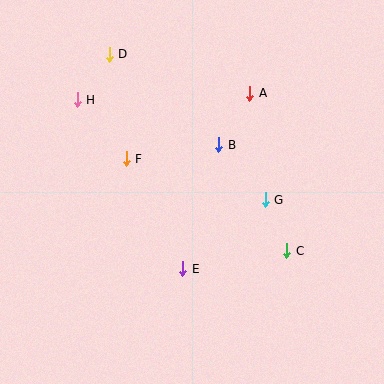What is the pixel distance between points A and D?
The distance between A and D is 146 pixels.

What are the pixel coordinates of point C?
Point C is at (287, 251).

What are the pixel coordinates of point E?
Point E is at (183, 269).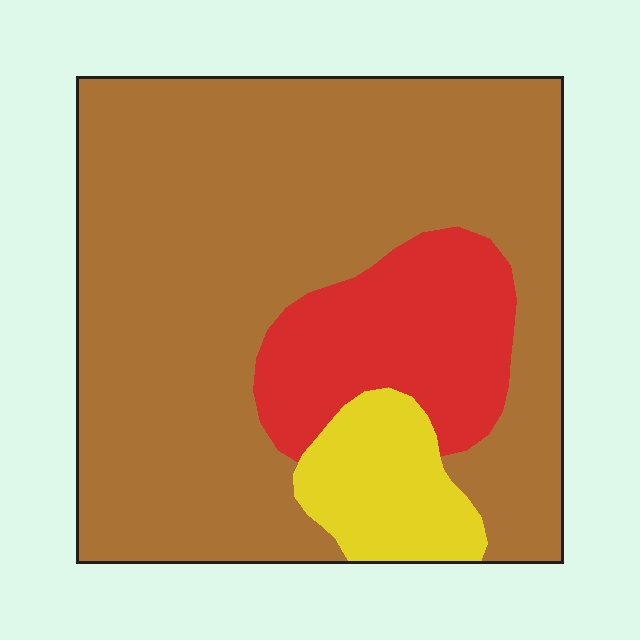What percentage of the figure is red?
Red takes up about one sixth (1/6) of the figure.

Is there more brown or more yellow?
Brown.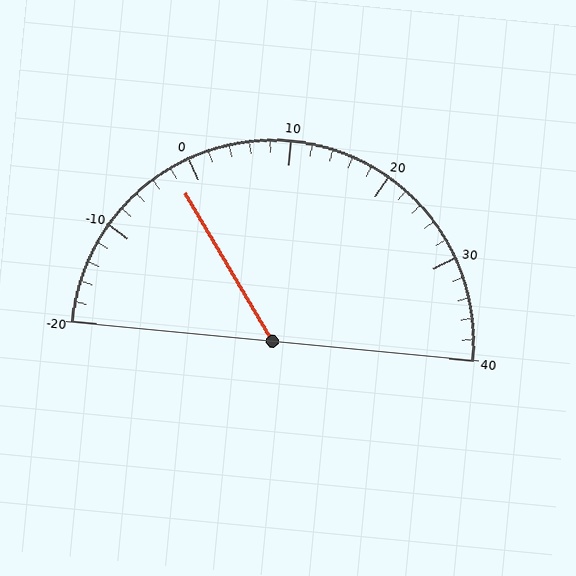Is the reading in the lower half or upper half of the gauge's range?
The reading is in the lower half of the range (-20 to 40).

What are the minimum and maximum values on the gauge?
The gauge ranges from -20 to 40.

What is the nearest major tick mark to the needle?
The nearest major tick mark is 0.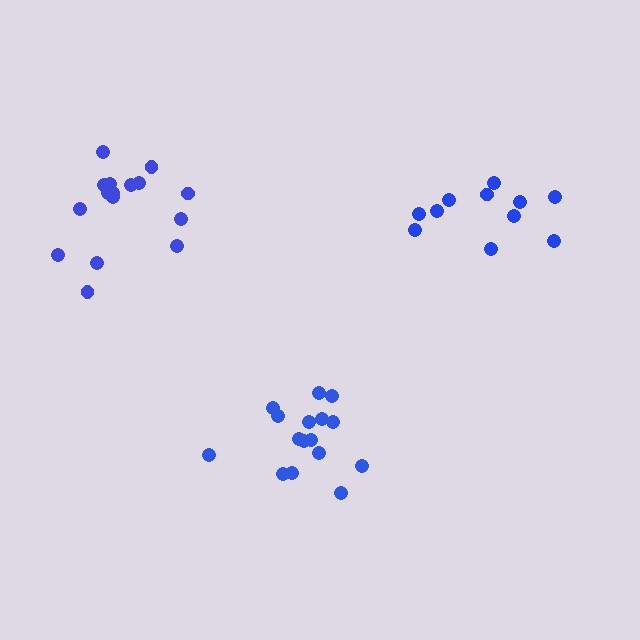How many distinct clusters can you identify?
There are 3 distinct clusters.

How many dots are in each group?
Group 1: 16 dots, Group 2: 16 dots, Group 3: 11 dots (43 total).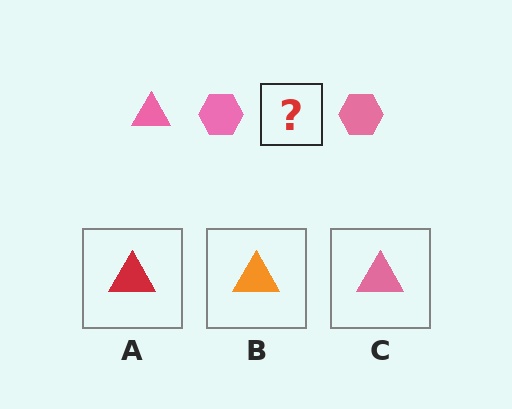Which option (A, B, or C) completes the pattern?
C.